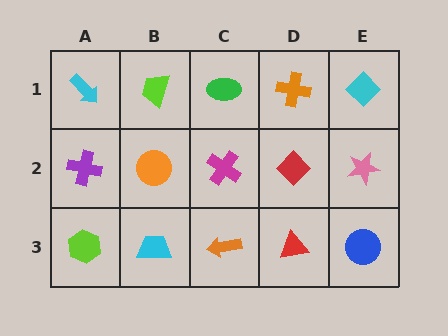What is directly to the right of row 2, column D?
A pink star.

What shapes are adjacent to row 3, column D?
A red diamond (row 2, column D), an orange arrow (row 3, column C), a blue circle (row 3, column E).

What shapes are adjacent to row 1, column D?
A red diamond (row 2, column D), a green ellipse (row 1, column C), a cyan diamond (row 1, column E).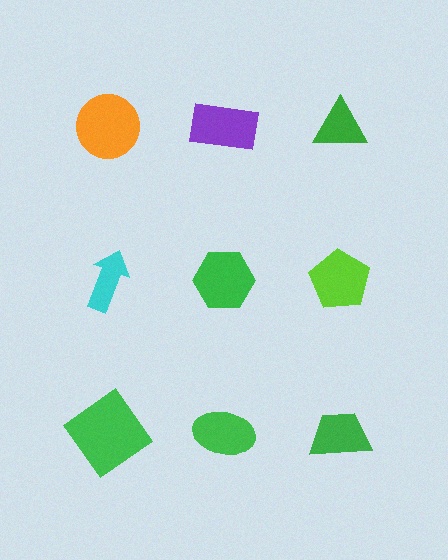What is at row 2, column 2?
A green hexagon.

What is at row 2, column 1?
A cyan arrow.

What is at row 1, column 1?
An orange circle.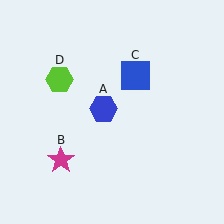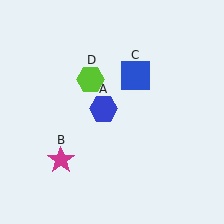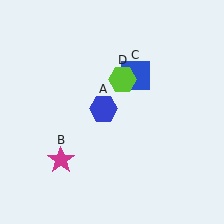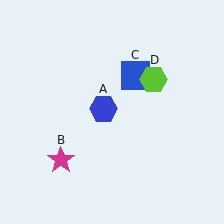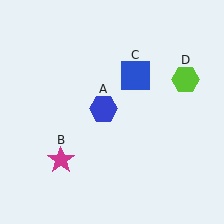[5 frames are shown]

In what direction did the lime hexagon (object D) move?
The lime hexagon (object D) moved right.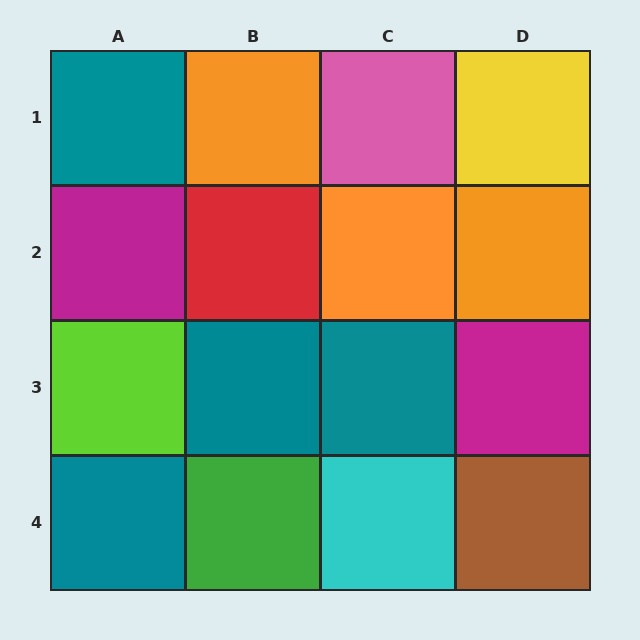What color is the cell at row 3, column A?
Lime.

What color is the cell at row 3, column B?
Teal.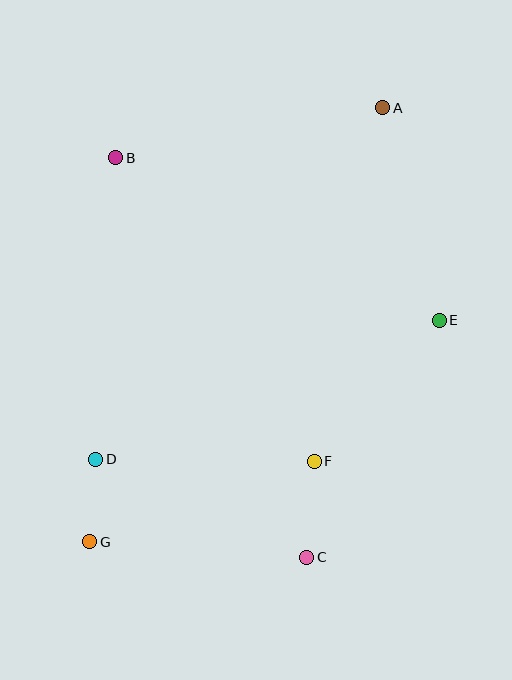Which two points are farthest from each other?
Points A and G are farthest from each other.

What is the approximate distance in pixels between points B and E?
The distance between B and E is approximately 362 pixels.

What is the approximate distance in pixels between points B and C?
The distance between B and C is approximately 443 pixels.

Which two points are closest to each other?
Points D and G are closest to each other.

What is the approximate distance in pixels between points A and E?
The distance between A and E is approximately 220 pixels.